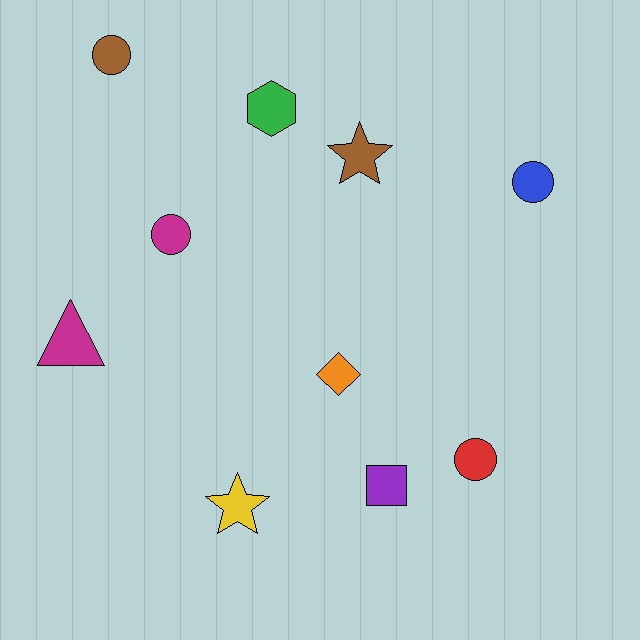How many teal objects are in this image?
There are no teal objects.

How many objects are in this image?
There are 10 objects.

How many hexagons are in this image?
There is 1 hexagon.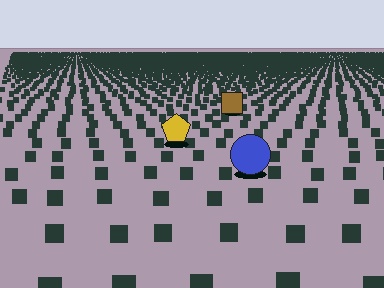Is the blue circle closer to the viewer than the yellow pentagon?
Yes. The blue circle is closer — you can tell from the texture gradient: the ground texture is coarser near it.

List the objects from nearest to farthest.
From nearest to farthest: the blue circle, the yellow pentagon, the brown square.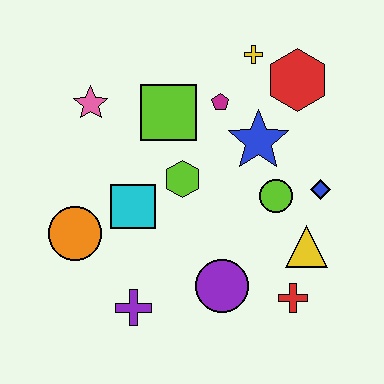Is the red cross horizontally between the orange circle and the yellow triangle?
Yes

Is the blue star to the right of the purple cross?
Yes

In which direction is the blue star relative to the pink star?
The blue star is to the right of the pink star.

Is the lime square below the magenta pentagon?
Yes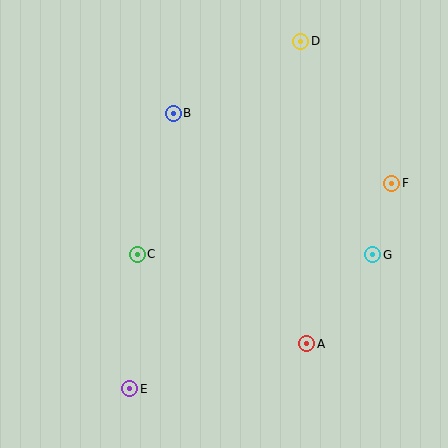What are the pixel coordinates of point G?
Point G is at (373, 255).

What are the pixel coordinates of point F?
Point F is at (392, 183).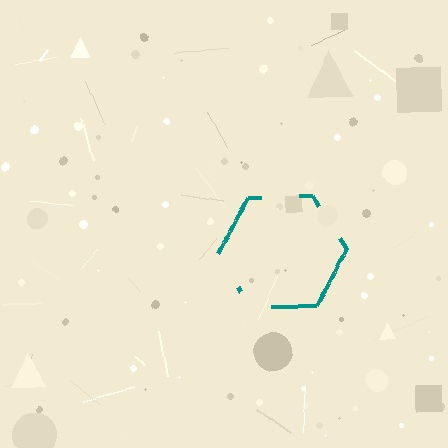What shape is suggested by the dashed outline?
The dashed outline suggests a hexagon.